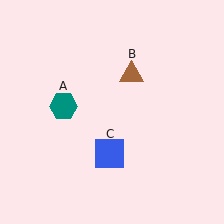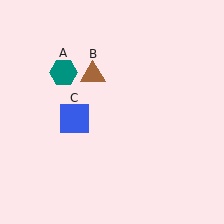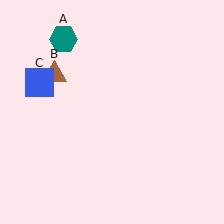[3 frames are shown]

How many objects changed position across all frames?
3 objects changed position: teal hexagon (object A), brown triangle (object B), blue square (object C).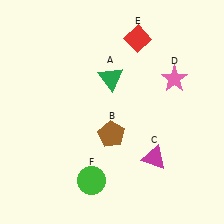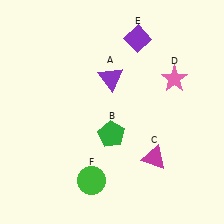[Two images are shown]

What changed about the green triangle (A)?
In Image 1, A is green. In Image 2, it changed to purple.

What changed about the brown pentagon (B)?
In Image 1, B is brown. In Image 2, it changed to green.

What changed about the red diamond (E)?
In Image 1, E is red. In Image 2, it changed to purple.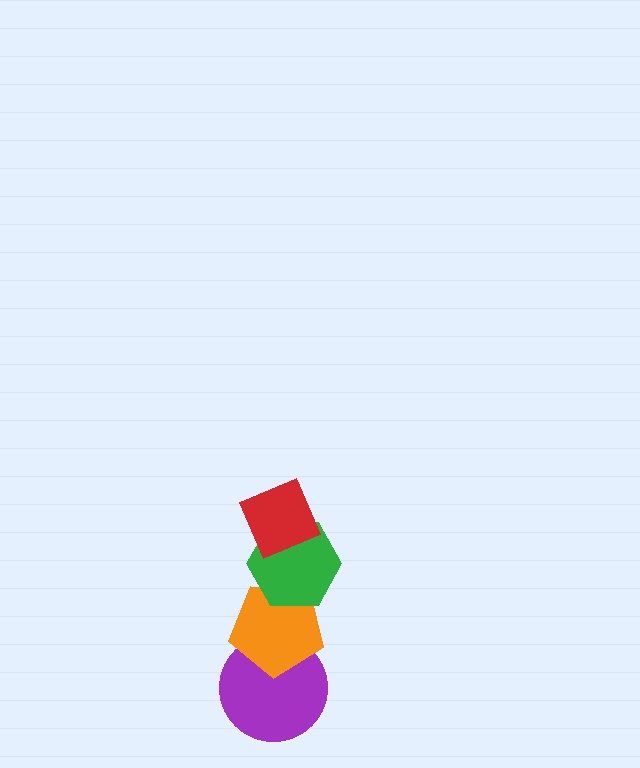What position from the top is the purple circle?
The purple circle is 4th from the top.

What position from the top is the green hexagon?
The green hexagon is 2nd from the top.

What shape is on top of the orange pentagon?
The green hexagon is on top of the orange pentagon.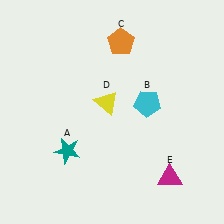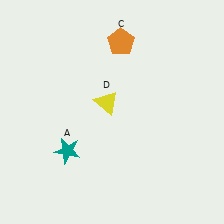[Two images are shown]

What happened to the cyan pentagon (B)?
The cyan pentagon (B) was removed in Image 2. It was in the top-right area of Image 1.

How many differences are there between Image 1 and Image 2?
There are 2 differences between the two images.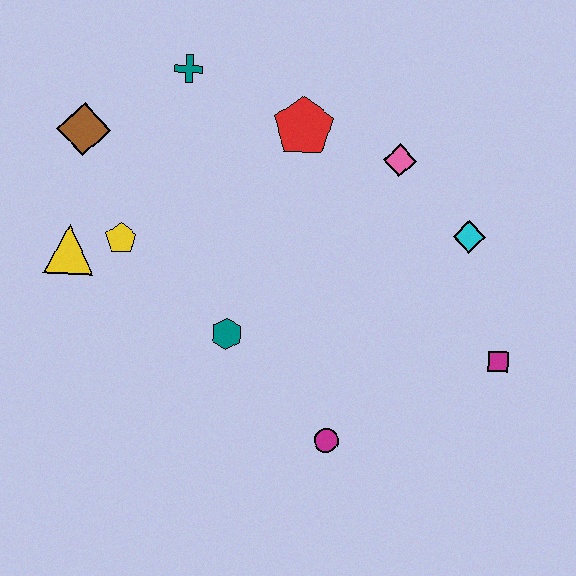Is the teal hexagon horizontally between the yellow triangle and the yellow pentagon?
No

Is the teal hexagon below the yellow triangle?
Yes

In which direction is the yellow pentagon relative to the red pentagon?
The yellow pentagon is to the left of the red pentagon.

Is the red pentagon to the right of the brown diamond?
Yes